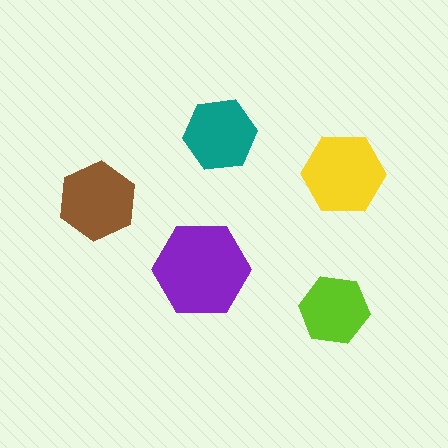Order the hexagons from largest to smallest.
the purple one, the yellow one, the brown one, the teal one, the lime one.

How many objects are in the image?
There are 5 objects in the image.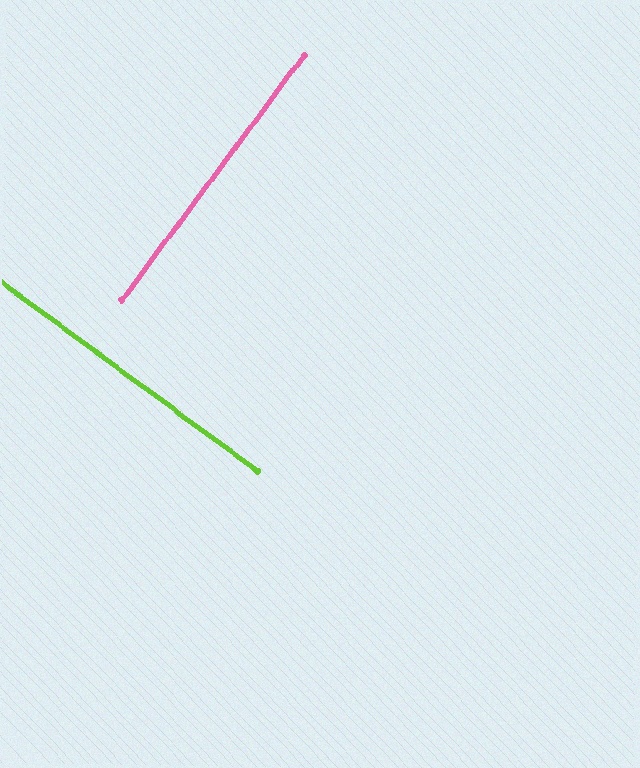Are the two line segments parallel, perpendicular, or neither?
Perpendicular — they meet at approximately 90°.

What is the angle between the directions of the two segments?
Approximately 90 degrees.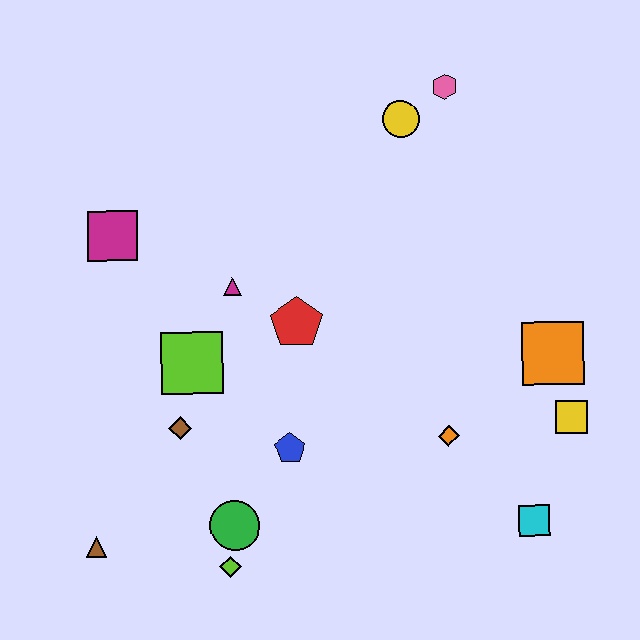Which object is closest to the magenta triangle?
The red pentagon is closest to the magenta triangle.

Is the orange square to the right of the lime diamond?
Yes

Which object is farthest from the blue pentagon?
The pink hexagon is farthest from the blue pentagon.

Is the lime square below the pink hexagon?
Yes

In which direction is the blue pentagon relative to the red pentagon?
The blue pentagon is below the red pentagon.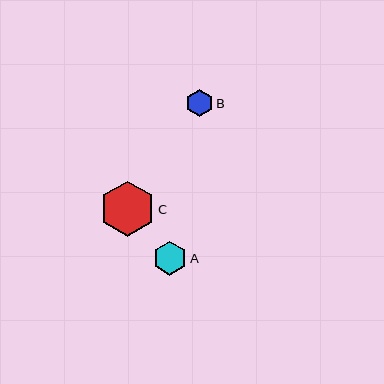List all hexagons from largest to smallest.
From largest to smallest: C, A, B.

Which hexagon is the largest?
Hexagon C is the largest with a size of approximately 56 pixels.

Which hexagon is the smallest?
Hexagon B is the smallest with a size of approximately 28 pixels.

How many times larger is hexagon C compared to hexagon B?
Hexagon C is approximately 2.0 times the size of hexagon B.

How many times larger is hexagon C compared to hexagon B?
Hexagon C is approximately 2.0 times the size of hexagon B.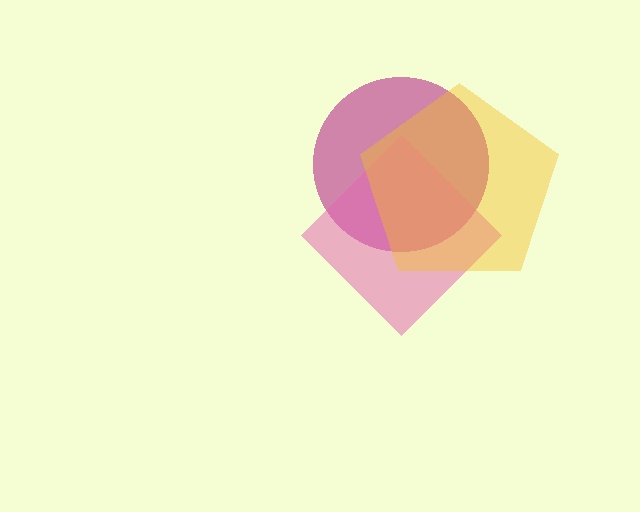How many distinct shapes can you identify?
There are 3 distinct shapes: a magenta circle, a pink diamond, a yellow pentagon.